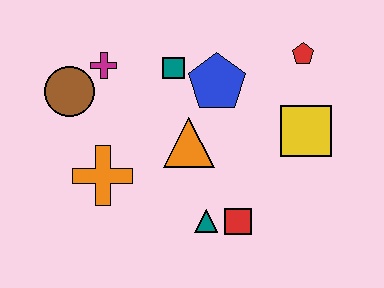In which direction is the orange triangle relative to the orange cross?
The orange triangle is to the right of the orange cross.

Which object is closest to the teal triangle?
The red square is closest to the teal triangle.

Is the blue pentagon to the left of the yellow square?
Yes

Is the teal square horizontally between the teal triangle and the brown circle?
Yes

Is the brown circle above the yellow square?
Yes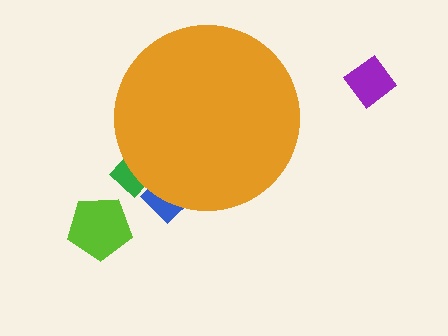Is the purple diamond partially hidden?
No, the purple diamond is fully visible.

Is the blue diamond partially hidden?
Yes, the blue diamond is partially hidden behind the orange circle.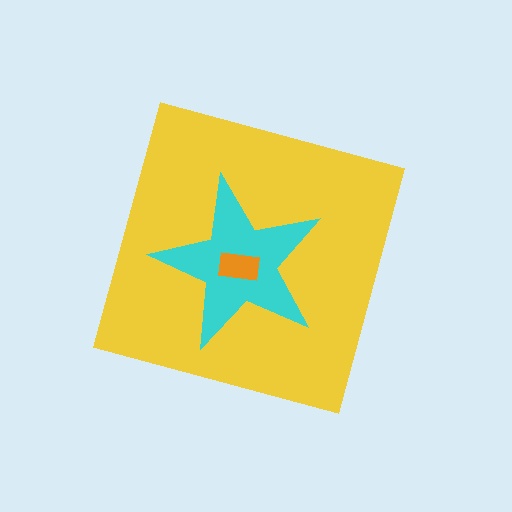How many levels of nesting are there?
3.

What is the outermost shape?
The yellow diamond.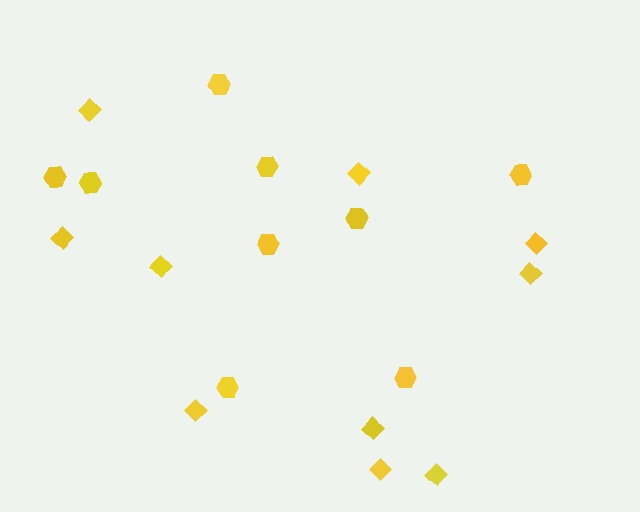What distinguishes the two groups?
There are 2 groups: one group of hexagons (9) and one group of diamonds (10).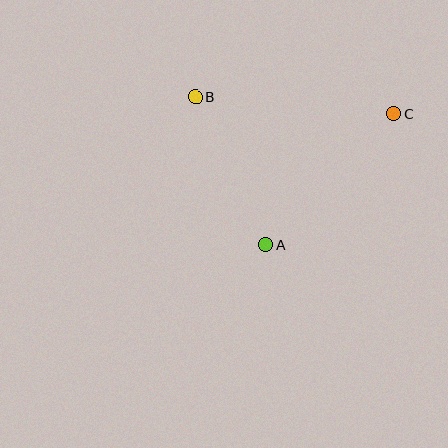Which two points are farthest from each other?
Points B and C are farthest from each other.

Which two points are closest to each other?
Points A and B are closest to each other.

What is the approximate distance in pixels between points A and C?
The distance between A and C is approximately 184 pixels.